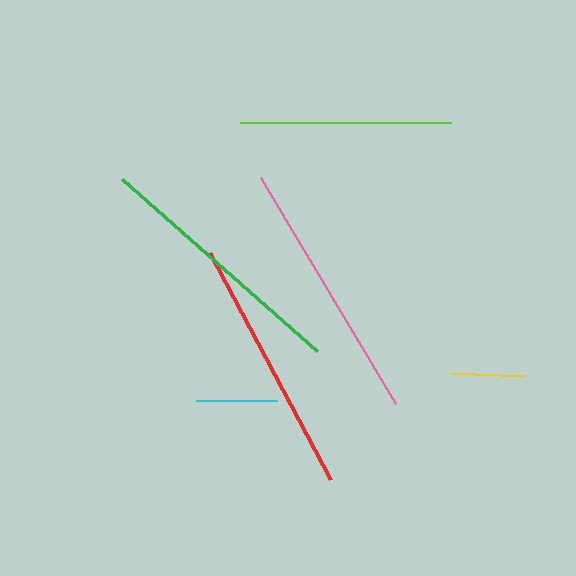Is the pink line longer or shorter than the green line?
The pink line is longer than the green line.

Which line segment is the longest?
The pink line is the longest at approximately 263 pixels.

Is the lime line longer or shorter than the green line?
The green line is longer than the lime line.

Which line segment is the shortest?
The yellow line is the shortest at approximately 73 pixels.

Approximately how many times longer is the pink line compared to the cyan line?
The pink line is approximately 3.2 times the length of the cyan line.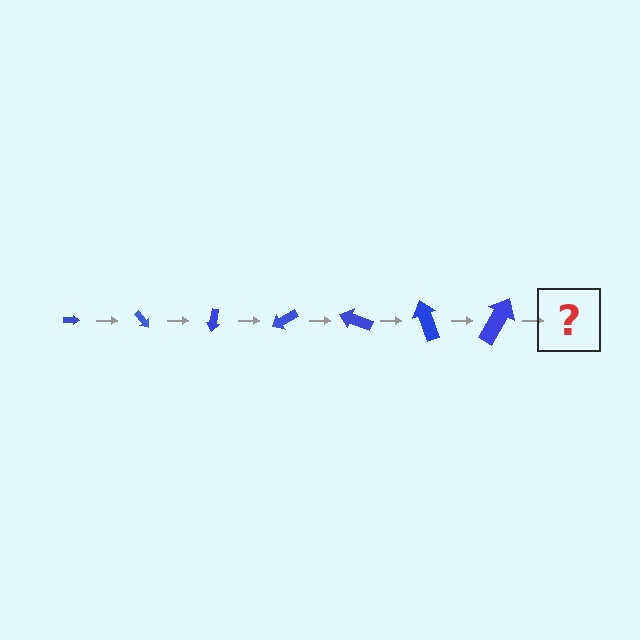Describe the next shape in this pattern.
It should be an arrow, larger than the previous one and rotated 350 degrees from the start.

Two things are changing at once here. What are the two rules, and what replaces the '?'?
The two rules are that the arrow grows larger each step and it rotates 50 degrees each step. The '?' should be an arrow, larger than the previous one and rotated 350 degrees from the start.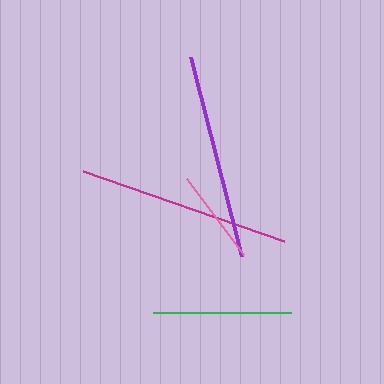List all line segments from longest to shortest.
From longest to shortest: magenta, purple, green, pink.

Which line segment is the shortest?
The pink line is the shortest at approximately 96 pixels.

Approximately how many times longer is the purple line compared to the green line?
The purple line is approximately 1.5 times the length of the green line.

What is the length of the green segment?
The green segment is approximately 138 pixels long.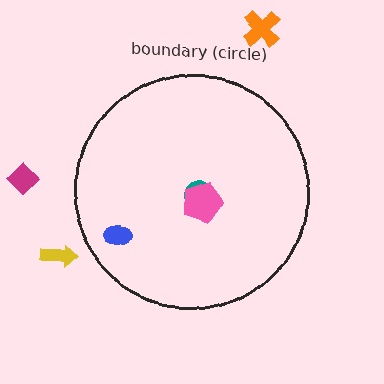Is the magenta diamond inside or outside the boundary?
Outside.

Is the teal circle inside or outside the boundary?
Inside.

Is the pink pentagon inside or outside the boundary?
Inside.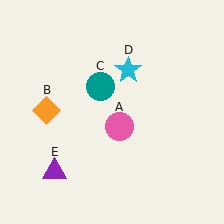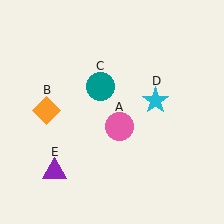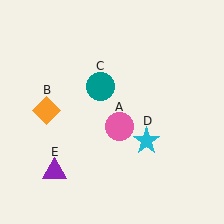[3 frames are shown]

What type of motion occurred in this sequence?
The cyan star (object D) rotated clockwise around the center of the scene.